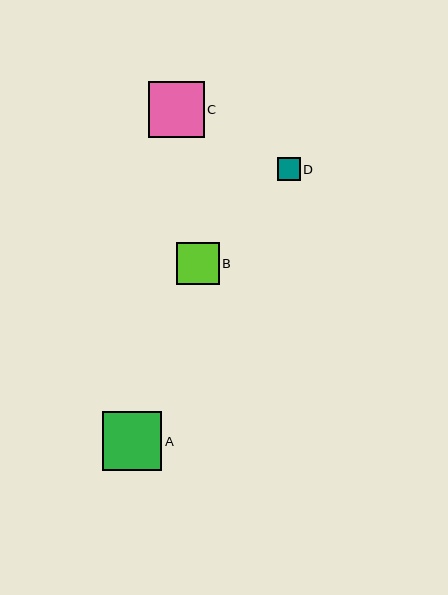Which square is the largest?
Square A is the largest with a size of approximately 59 pixels.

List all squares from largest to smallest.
From largest to smallest: A, C, B, D.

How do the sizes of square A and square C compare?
Square A and square C are approximately the same size.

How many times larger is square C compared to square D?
Square C is approximately 2.4 times the size of square D.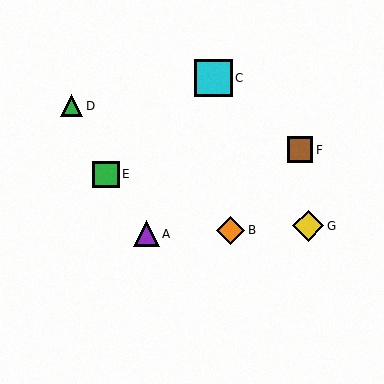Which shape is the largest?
The cyan square (labeled C) is the largest.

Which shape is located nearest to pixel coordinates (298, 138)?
The brown square (labeled F) at (300, 150) is nearest to that location.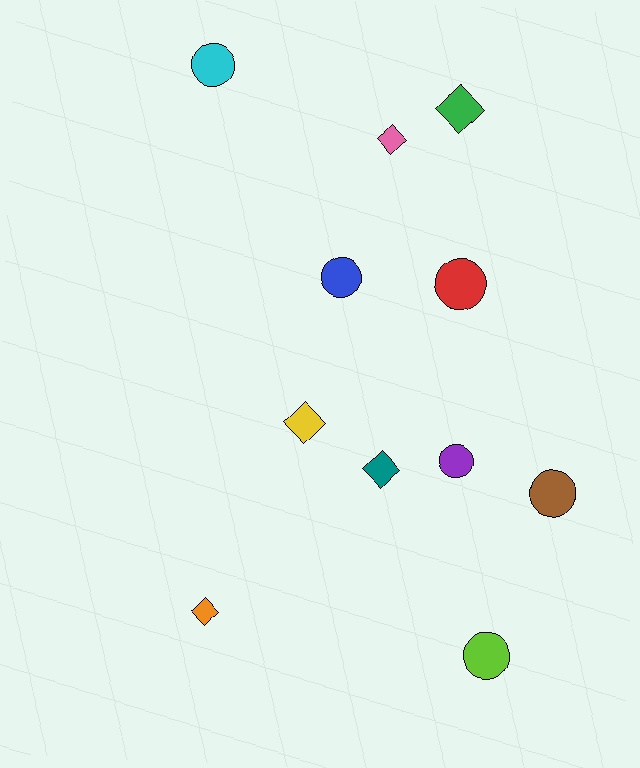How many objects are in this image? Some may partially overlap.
There are 11 objects.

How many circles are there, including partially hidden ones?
There are 6 circles.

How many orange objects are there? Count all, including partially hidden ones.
There is 1 orange object.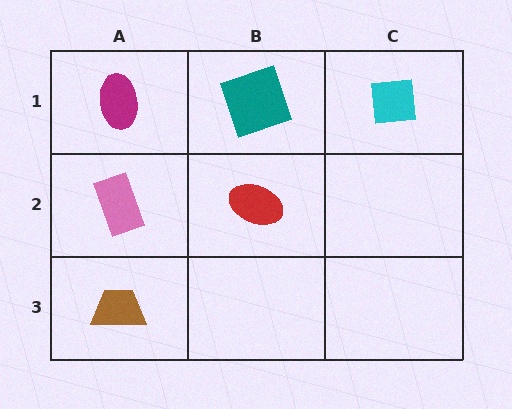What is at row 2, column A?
A pink rectangle.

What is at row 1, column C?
A cyan square.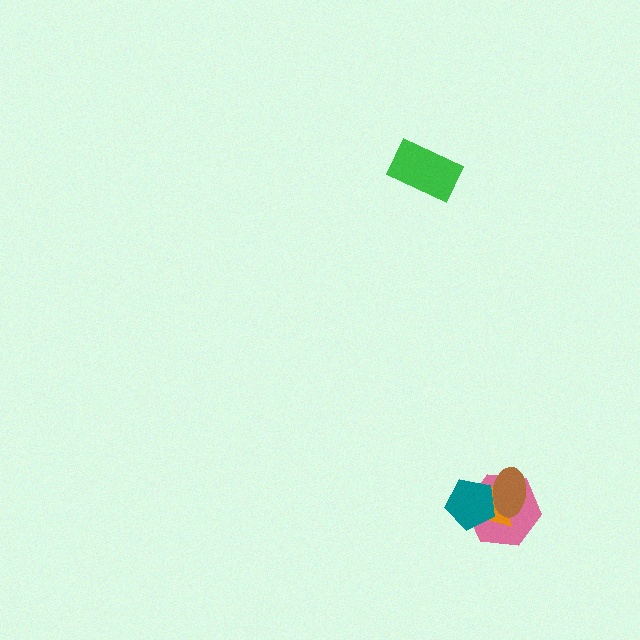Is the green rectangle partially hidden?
No, no other shape covers it.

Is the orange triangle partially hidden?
Yes, it is partially covered by another shape.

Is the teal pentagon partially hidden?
Yes, it is partially covered by another shape.